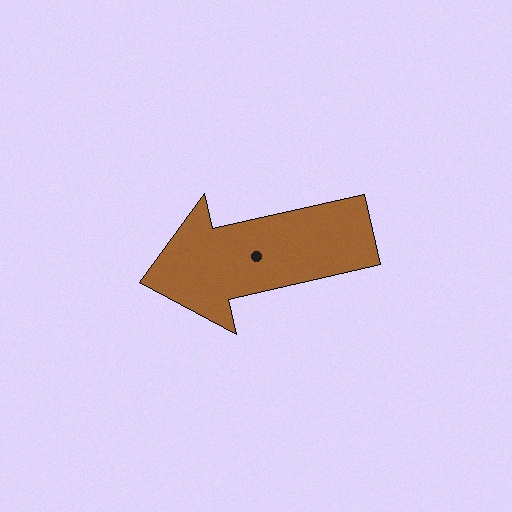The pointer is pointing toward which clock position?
Roughly 9 o'clock.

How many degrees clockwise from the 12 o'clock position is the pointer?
Approximately 257 degrees.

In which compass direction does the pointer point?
West.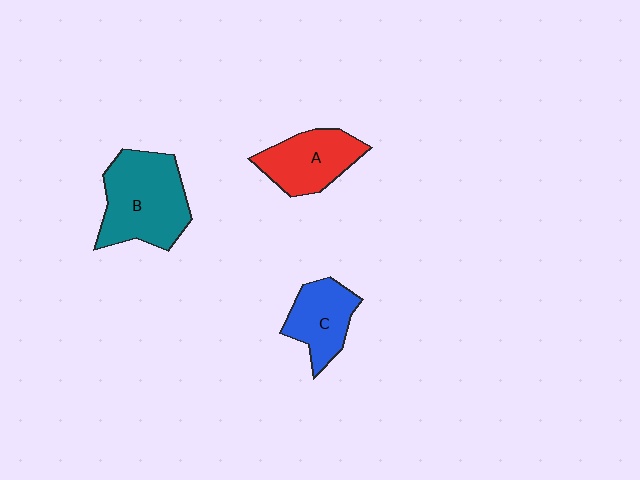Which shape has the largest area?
Shape B (teal).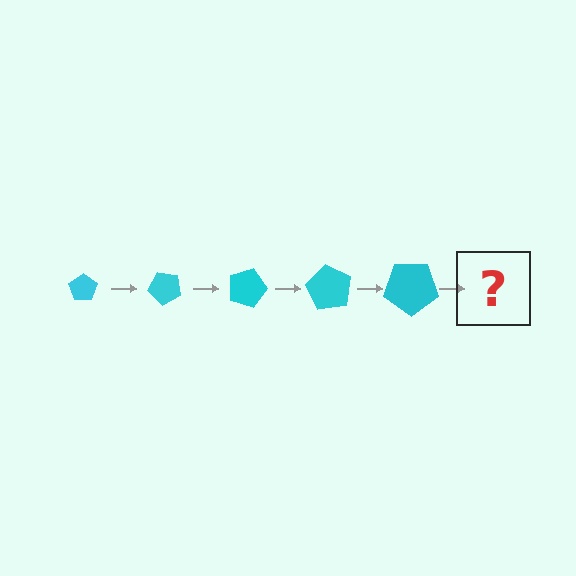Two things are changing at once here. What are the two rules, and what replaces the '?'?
The two rules are that the pentagon grows larger each step and it rotates 45 degrees each step. The '?' should be a pentagon, larger than the previous one and rotated 225 degrees from the start.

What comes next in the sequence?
The next element should be a pentagon, larger than the previous one and rotated 225 degrees from the start.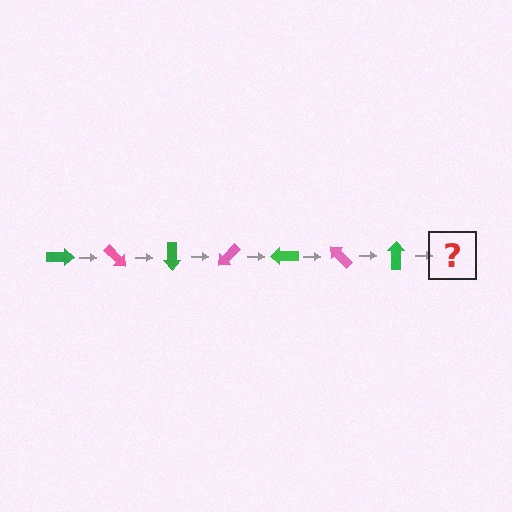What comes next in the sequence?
The next element should be a pink arrow, rotated 315 degrees from the start.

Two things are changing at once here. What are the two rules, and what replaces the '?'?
The two rules are that it rotates 45 degrees each step and the color cycles through green and pink. The '?' should be a pink arrow, rotated 315 degrees from the start.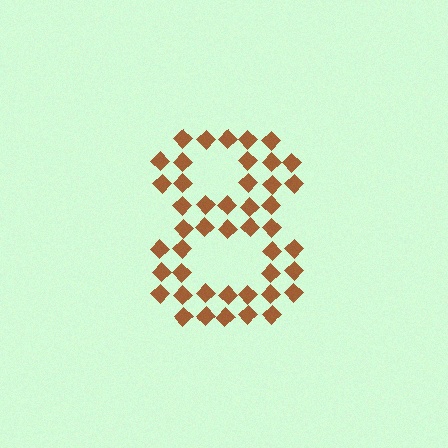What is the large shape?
The large shape is the digit 8.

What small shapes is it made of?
It is made of small diamonds.